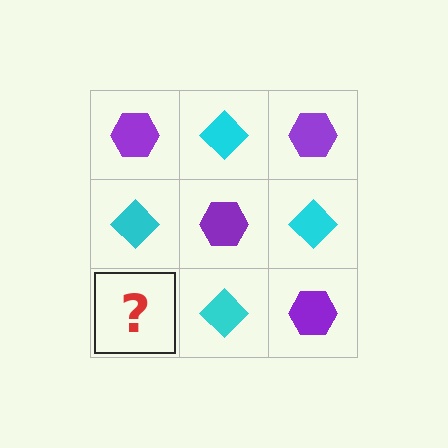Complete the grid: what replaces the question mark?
The question mark should be replaced with a purple hexagon.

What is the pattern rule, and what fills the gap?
The rule is that it alternates purple hexagon and cyan diamond in a checkerboard pattern. The gap should be filled with a purple hexagon.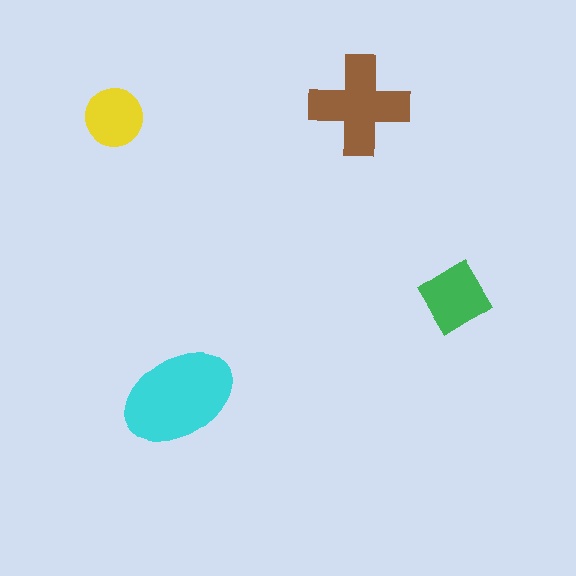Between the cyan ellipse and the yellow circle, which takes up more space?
The cyan ellipse.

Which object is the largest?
The cyan ellipse.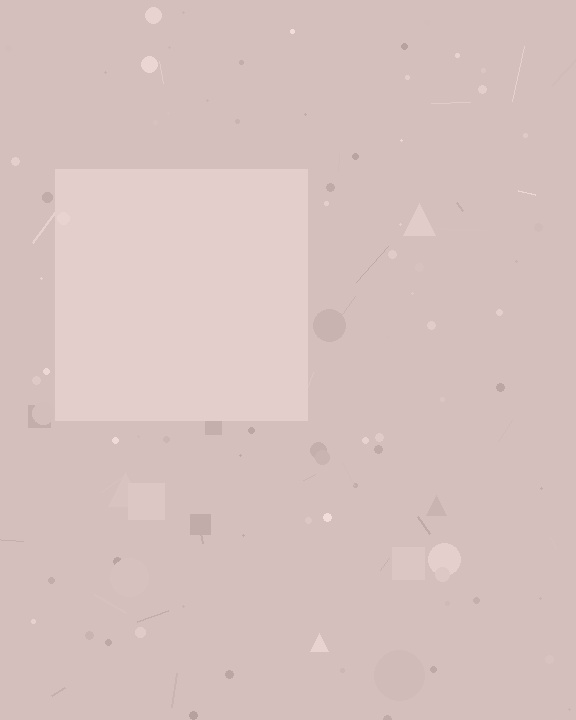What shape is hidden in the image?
A square is hidden in the image.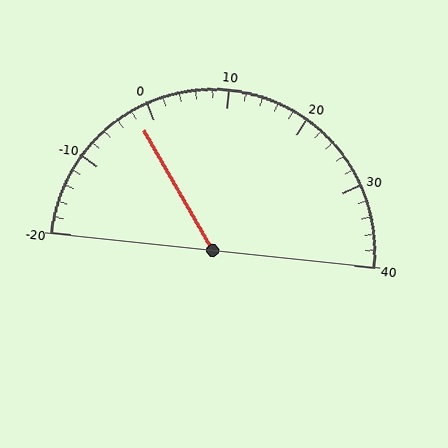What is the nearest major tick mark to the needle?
The nearest major tick mark is 0.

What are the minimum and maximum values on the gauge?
The gauge ranges from -20 to 40.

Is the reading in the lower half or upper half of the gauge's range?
The reading is in the lower half of the range (-20 to 40).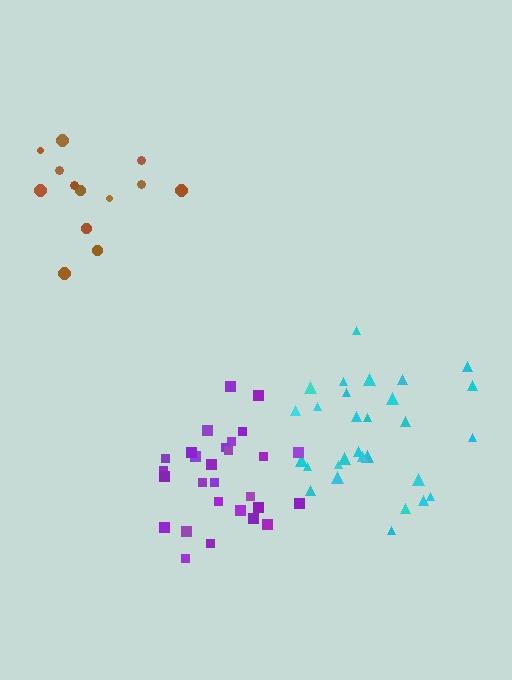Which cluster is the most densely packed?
Purple.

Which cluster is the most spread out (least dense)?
Brown.